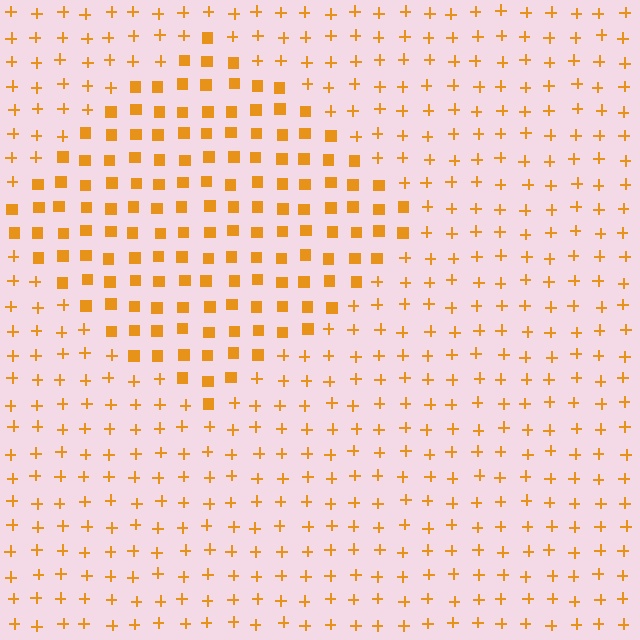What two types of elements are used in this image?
The image uses squares inside the diamond region and plus signs outside it.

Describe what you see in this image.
The image is filled with small orange elements arranged in a uniform grid. A diamond-shaped region contains squares, while the surrounding area contains plus signs. The boundary is defined purely by the change in element shape.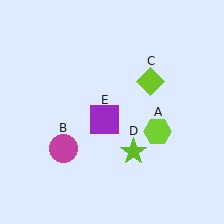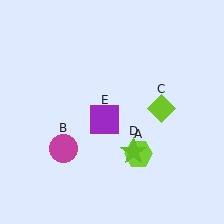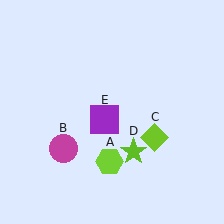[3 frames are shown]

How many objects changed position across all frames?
2 objects changed position: lime hexagon (object A), lime diamond (object C).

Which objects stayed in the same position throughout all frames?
Magenta circle (object B) and lime star (object D) and purple square (object E) remained stationary.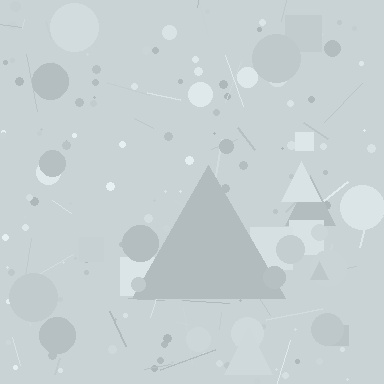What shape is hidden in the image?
A triangle is hidden in the image.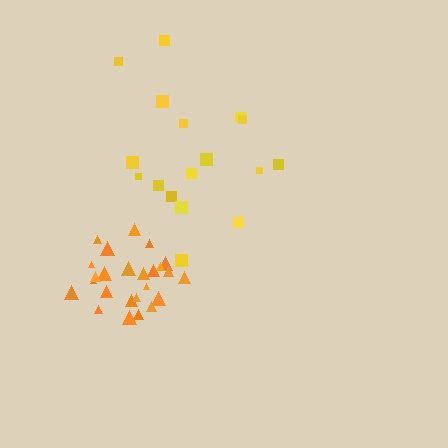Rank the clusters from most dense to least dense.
orange, yellow.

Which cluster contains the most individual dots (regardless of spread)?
Orange (25).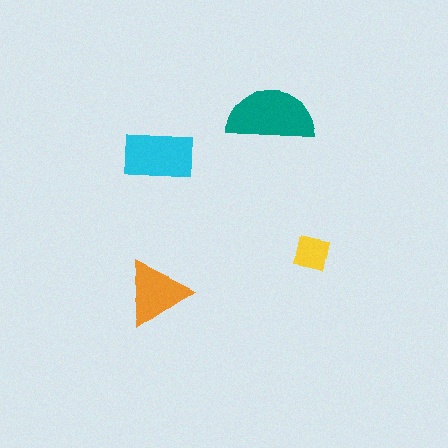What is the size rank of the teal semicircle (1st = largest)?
1st.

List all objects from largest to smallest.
The teal semicircle, the cyan rectangle, the orange triangle, the yellow square.